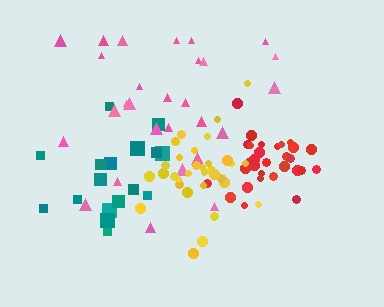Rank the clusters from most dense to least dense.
red, yellow, teal, pink.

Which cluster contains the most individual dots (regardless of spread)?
Red (33).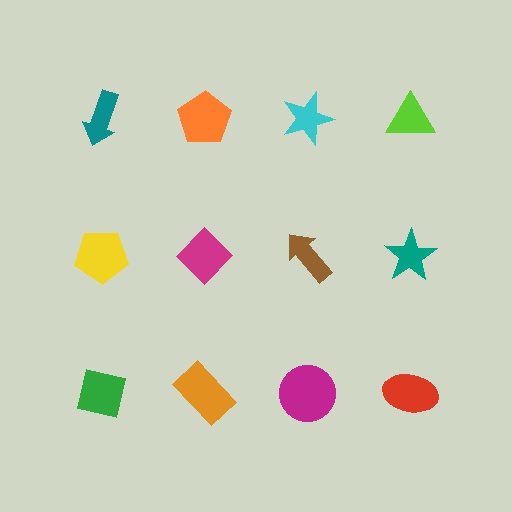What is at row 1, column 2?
An orange pentagon.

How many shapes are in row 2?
4 shapes.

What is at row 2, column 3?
A brown arrow.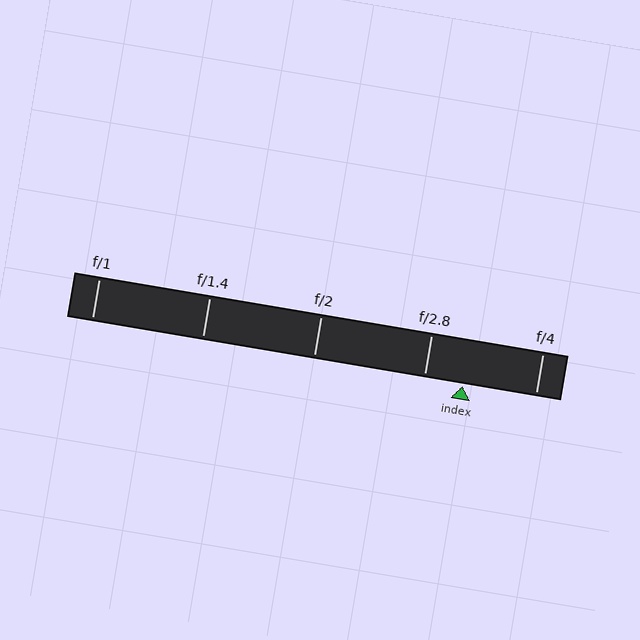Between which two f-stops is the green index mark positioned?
The index mark is between f/2.8 and f/4.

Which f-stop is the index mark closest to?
The index mark is closest to f/2.8.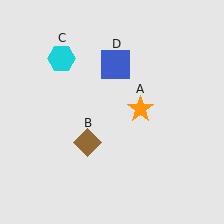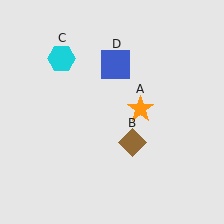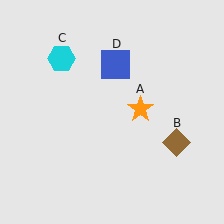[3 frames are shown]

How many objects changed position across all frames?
1 object changed position: brown diamond (object B).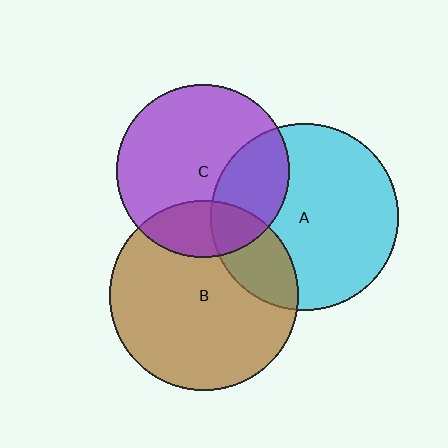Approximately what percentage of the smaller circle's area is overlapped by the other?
Approximately 20%.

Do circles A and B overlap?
Yes.